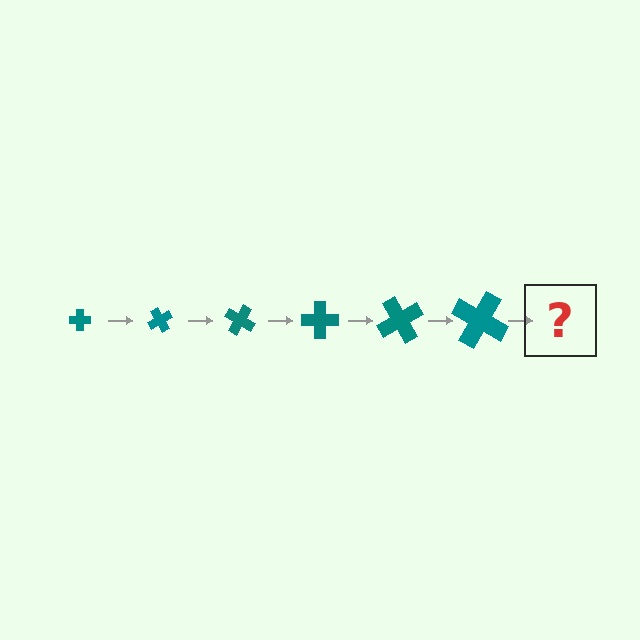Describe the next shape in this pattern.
It should be a cross, larger than the previous one and rotated 360 degrees from the start.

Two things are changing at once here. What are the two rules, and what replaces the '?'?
The two rules are that the cross grows larger each step and it rotates 60 degrees each step. The '?' should be a cross, larger than the previous one and rotated 360 degrees from the start.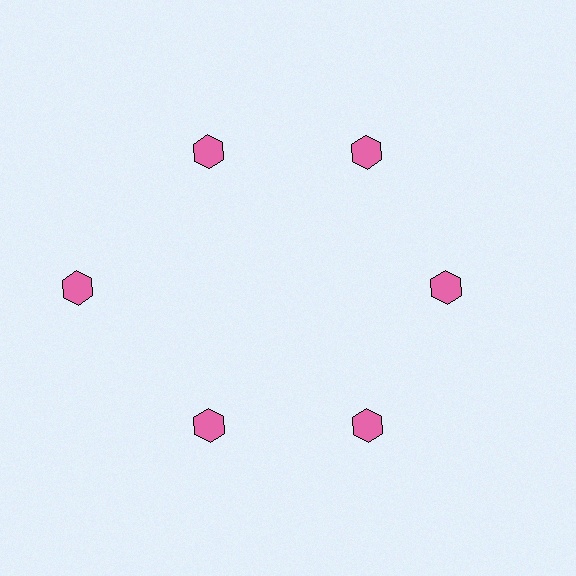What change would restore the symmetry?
The symmetry would be restored by moving it inward, back onto the ring so that all 6 hexagons sit at equal angles and equal distance from the center.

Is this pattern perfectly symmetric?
No. The 6 pink hexagons are arranged in a ring, but one element near the 9 o'clock position is pushed outward from the center, breaking the 6-fold rotational symmetry.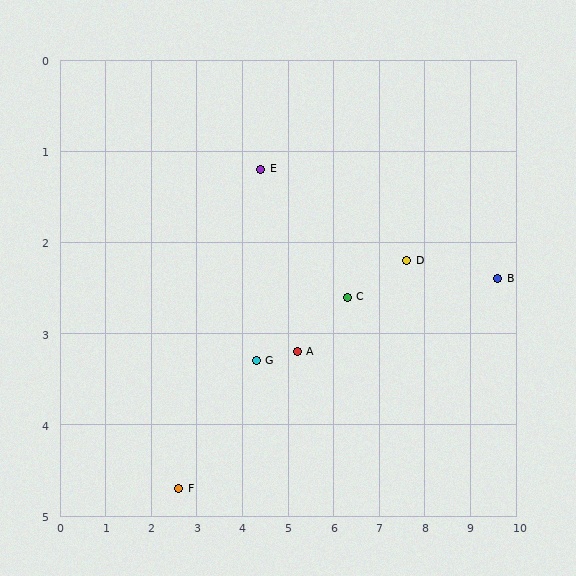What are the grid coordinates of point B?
Point B is at approximately (9.6, 2.4).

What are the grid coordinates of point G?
Point G is at approximately (4.3, 3.3).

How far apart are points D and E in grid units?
Points D and E are about 3.4 grid units apart.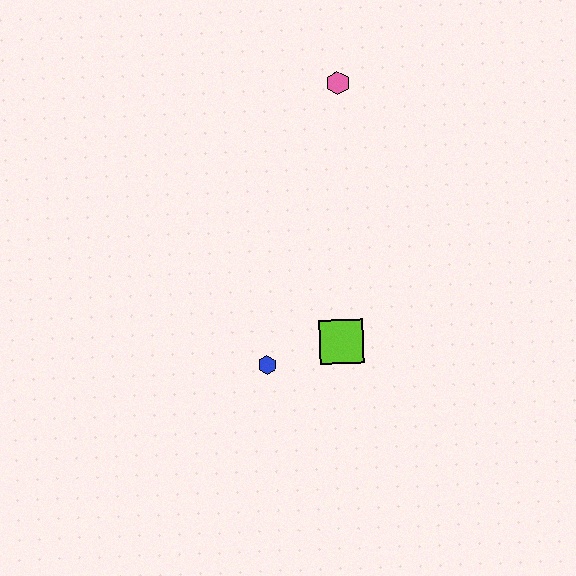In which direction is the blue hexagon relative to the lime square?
The blue hexagon is to the left of the lime square.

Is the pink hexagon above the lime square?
Yes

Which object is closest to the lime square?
The blue hexagon is closest to the lime square.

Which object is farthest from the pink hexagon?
The blue hexagon is farthest from the pink hexagon.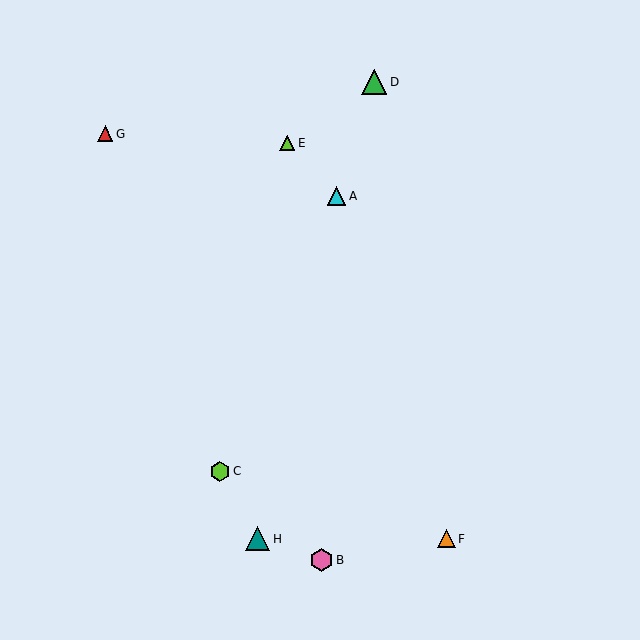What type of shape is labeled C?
Shape C is a lime hexagon.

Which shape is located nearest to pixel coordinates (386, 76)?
The green triangle (labeled D) at (374, 82) is nearest to that location.